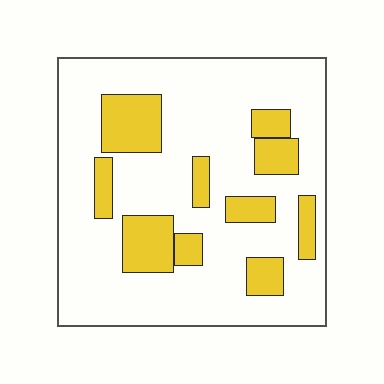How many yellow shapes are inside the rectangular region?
10.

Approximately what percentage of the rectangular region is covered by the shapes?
Approximately 25%.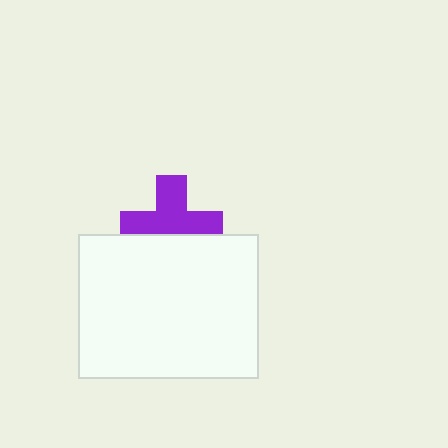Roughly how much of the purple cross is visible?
About half of it is visible (roughly 63%).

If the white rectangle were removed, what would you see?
You would see the complete purple cross.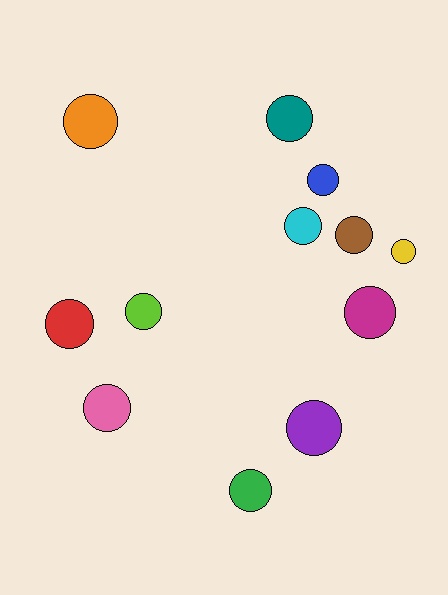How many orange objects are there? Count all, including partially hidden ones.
There is 1 orange object.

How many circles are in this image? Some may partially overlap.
There are 12 circles.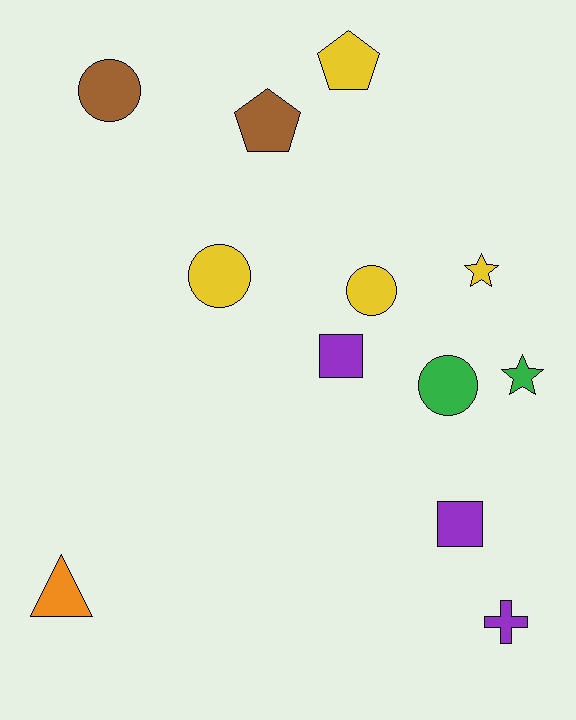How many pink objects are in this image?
There are no pink objects.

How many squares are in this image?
There are 2 squares.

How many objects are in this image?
There are 12 objects.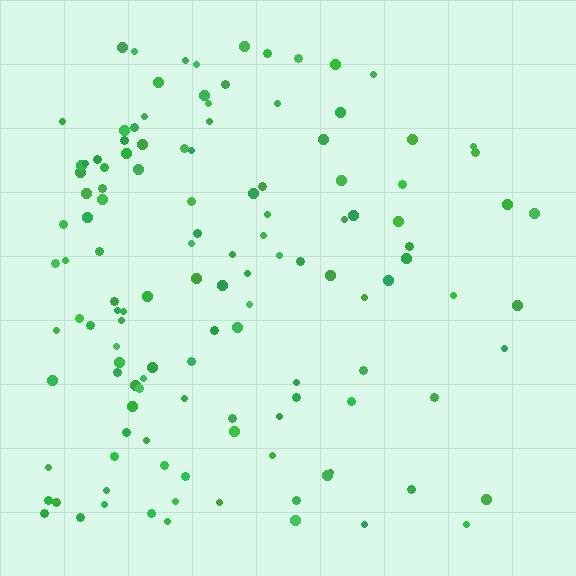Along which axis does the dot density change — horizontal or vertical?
Horizontal.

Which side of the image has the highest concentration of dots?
The left.